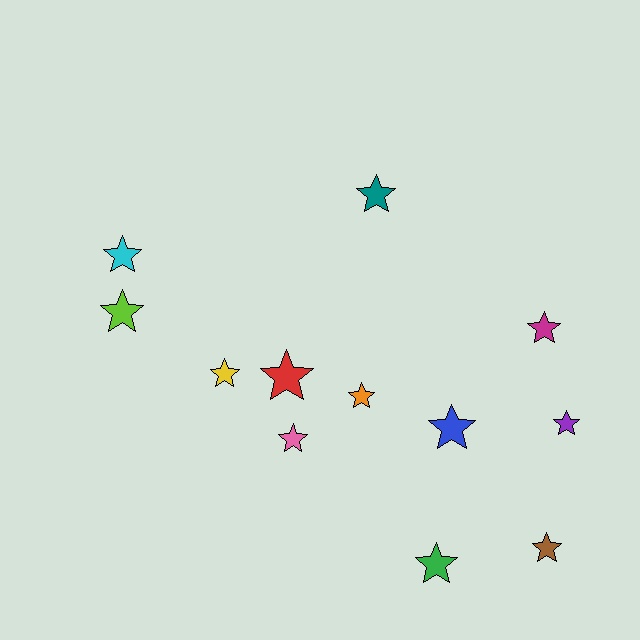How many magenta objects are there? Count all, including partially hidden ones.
There is 1 magenta object.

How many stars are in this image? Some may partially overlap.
There are 12 stars.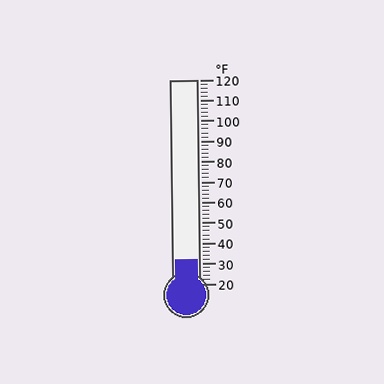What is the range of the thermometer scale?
The thermometer scale ranges from 20°F to 120°F.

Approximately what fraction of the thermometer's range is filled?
The thermometer is filled to approximately 10% of its range.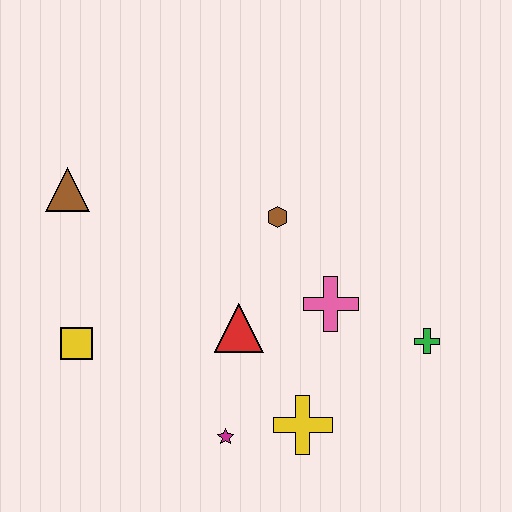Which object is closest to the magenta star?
The yellow cross is closest to the magenta star.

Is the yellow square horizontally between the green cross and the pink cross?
No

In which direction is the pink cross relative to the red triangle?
The pink cross is to the right of the red triangle.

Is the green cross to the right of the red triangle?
Yes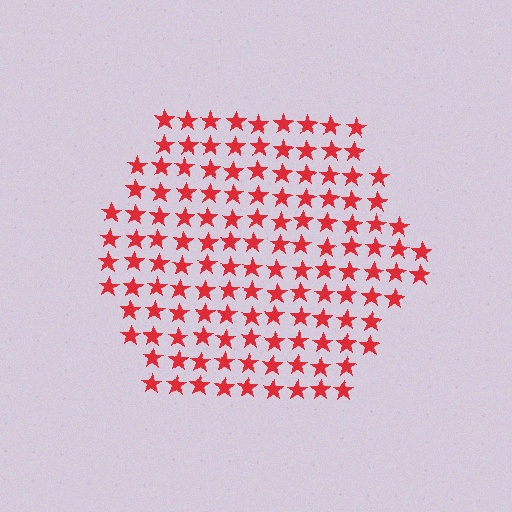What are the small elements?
The small elements are stars.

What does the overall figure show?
The overall figure shows a hexagon.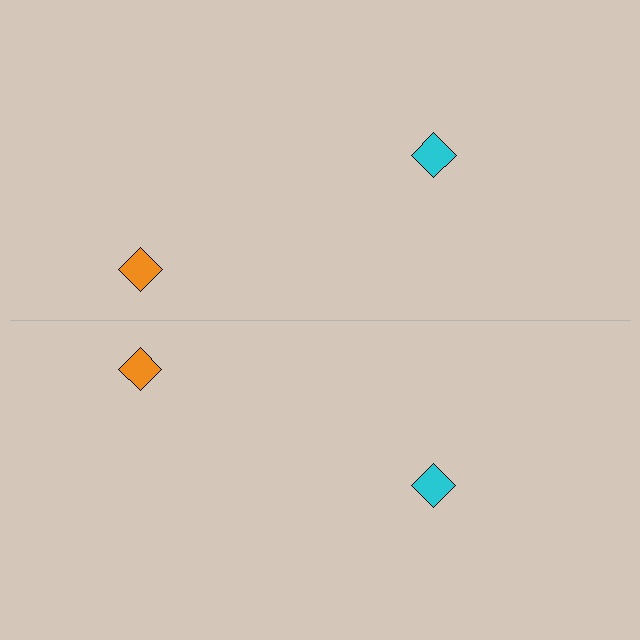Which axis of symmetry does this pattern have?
The pattern has a horizontal axis of symmetry running through the center of the image.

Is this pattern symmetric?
Yes, this pattern has bilateral (reflection) symmetry.